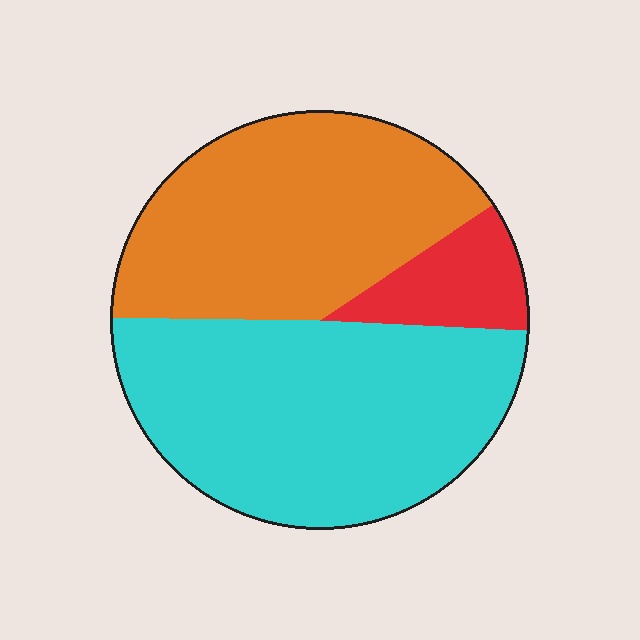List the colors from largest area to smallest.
From largest to smallest: cyan, orange, red.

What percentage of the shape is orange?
Orange covers around 40% of the shape.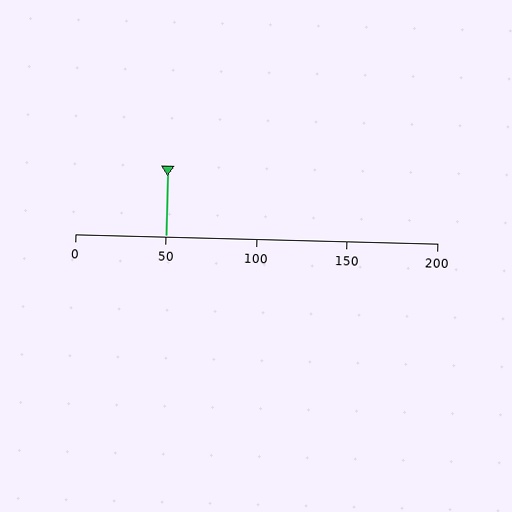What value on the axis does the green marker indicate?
The marker indicates approximately 50.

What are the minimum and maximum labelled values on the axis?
The axis runs from 0 to 200.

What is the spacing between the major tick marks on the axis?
The major ticks are spaced 50 apart.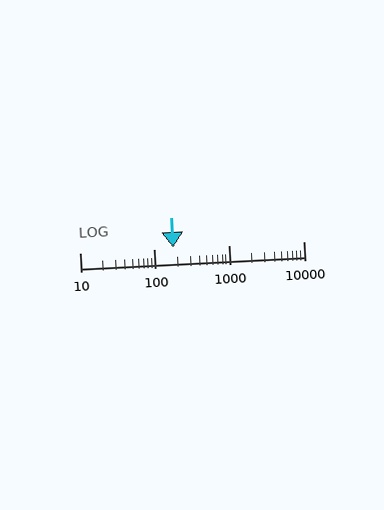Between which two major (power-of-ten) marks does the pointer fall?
The pointer is between 100 and 1000.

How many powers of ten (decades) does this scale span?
The scale spans 3 decades, from 10 to 10000.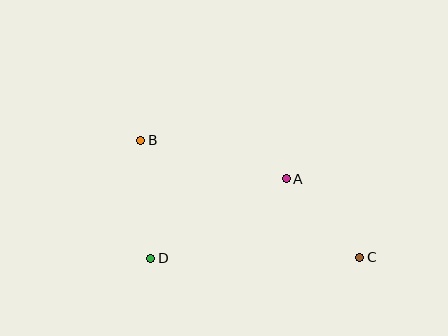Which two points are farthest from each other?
Points B and C are farthest from each other.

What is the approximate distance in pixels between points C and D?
The distance between C and D is approximately 209 pixels.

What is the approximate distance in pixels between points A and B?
The distance between A and B is approximately 151 pixels.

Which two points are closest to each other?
Points A and C are closest to each other.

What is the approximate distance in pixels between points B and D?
The distance between B and D is approximately 118 pixels.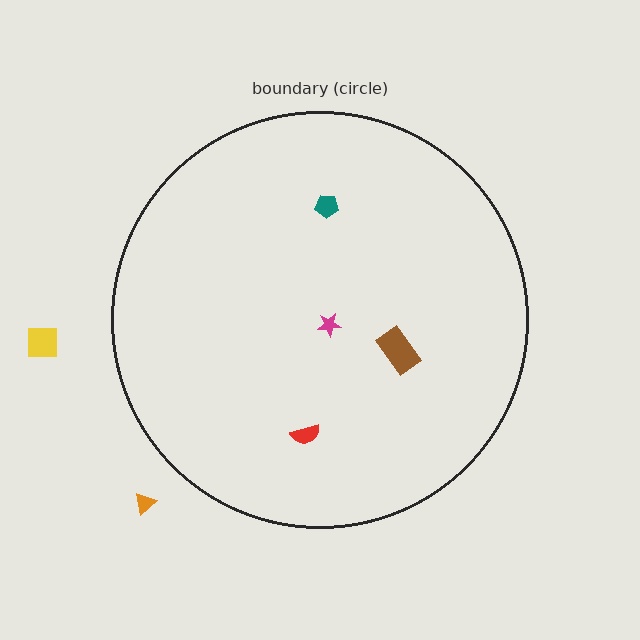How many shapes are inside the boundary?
4 inside, 2 outside.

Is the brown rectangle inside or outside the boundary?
Inside.